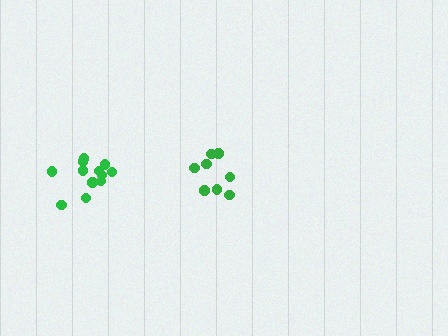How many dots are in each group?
Group 1: 12 dots, Group 2: 8 dots (20 total).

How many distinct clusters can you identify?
There are 2 distinct clusters.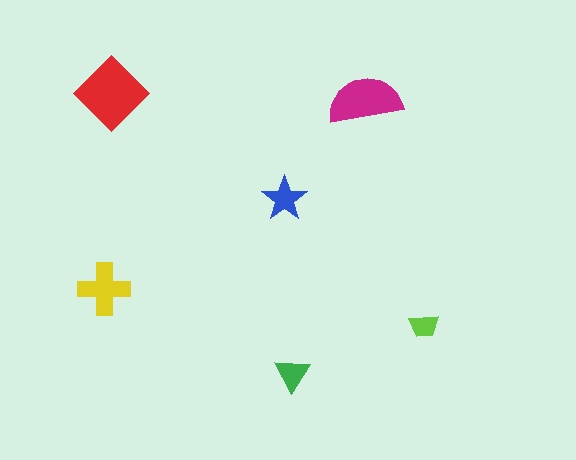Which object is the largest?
The red diamond.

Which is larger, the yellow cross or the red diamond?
The red diamond.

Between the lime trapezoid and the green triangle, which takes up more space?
The green triangle.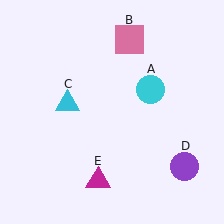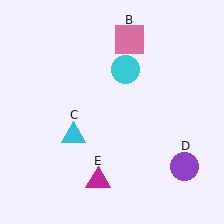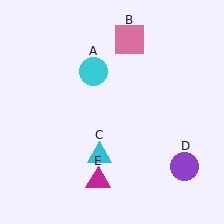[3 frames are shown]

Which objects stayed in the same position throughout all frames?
Pink square (object B) and purple circle (object D) and magenta triangle (object E) remained stationary.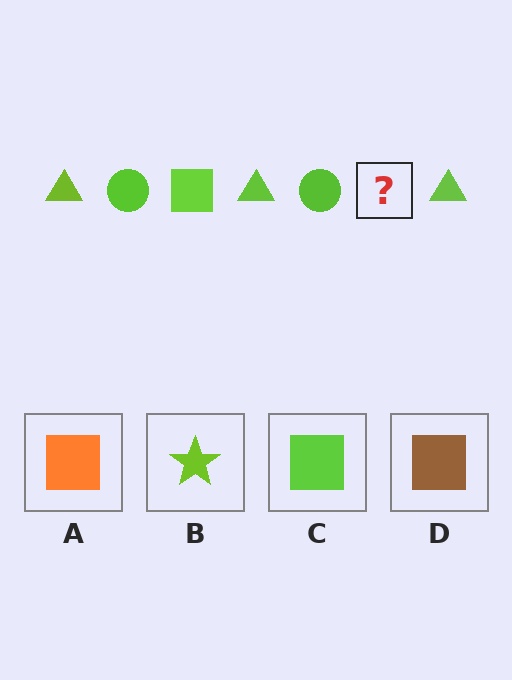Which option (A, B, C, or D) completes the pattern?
C.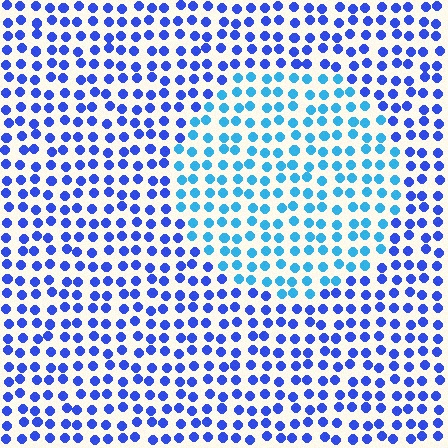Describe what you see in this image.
The image is filled with small blue elements in a uniform arrangement. A circle-shaped region is visible where the elements are tinted to a slightly different hue, forming a subtle color boundary.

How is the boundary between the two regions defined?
The boundary is defined purely by a slight shift in hue (about 34 degrees). Spacing, size, and orientation are identical on both sides.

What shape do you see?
I see a circle.